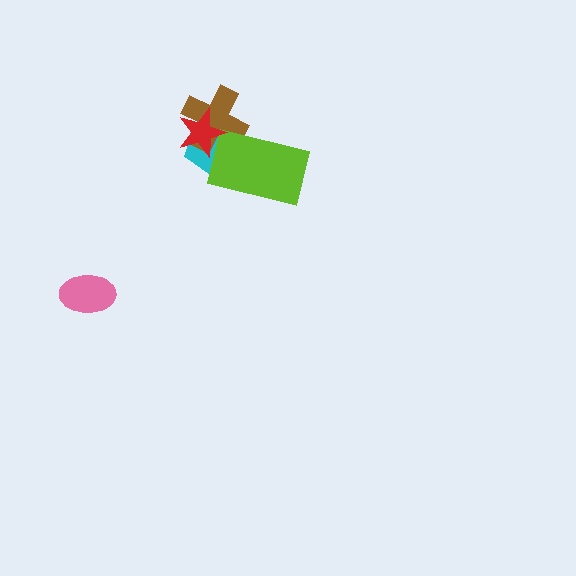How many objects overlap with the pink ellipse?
0 objects overlap with the pink ellipse.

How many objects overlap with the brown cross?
3 objects overlap with the brown cross.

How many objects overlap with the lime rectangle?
2 objects overlap with the lime rectangle.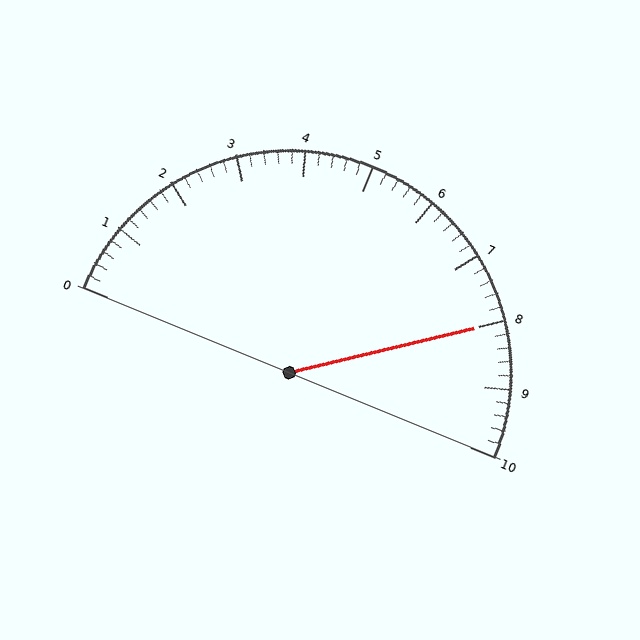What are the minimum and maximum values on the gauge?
The gauge ranges from 0 to 10.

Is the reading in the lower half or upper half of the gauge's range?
The reading is in the upper half of the range (0 to 10).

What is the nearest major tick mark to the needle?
The nearest major tick mark is 8.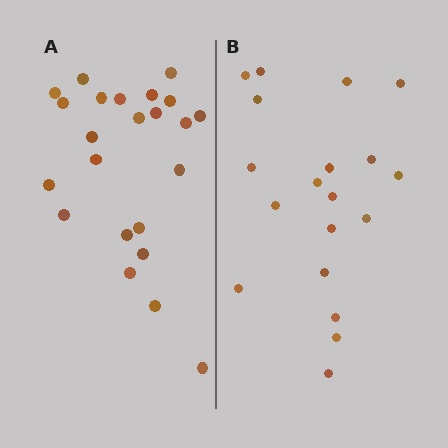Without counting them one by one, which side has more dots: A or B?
Region A (the left region) has more dots.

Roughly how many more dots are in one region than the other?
Region A has about 4 more dots than region B.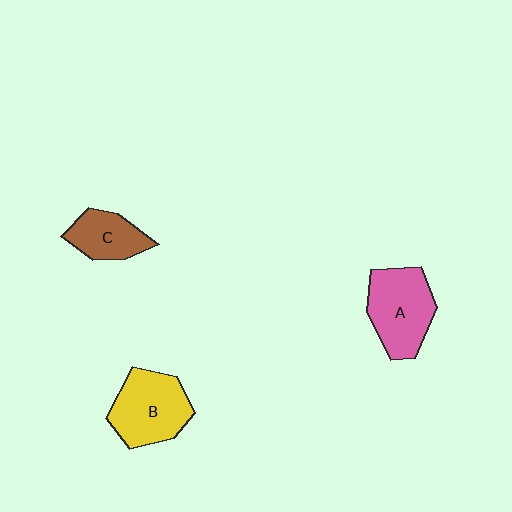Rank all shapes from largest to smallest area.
From largest to smallest: A (pink), B (yellow), C (brown).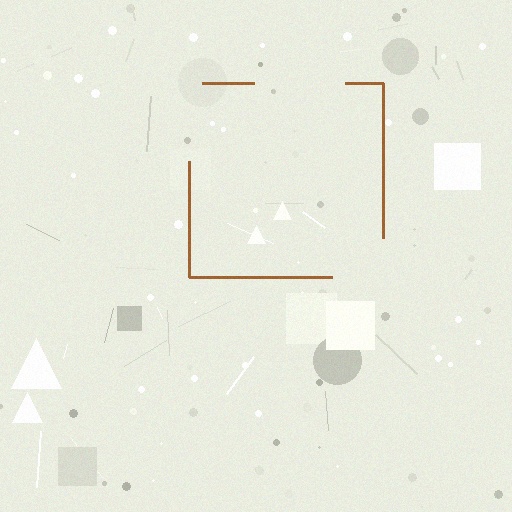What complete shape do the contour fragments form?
The contour fragments form a square.